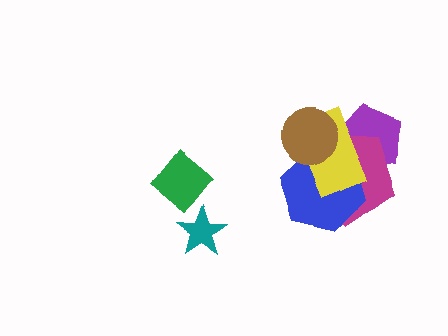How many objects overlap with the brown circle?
3 objects overlap with the brown circle.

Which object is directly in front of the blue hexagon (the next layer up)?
The yellow rectangle is directly in front of the blue hexagon.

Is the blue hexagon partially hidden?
Yes, it is partially covered by another shape.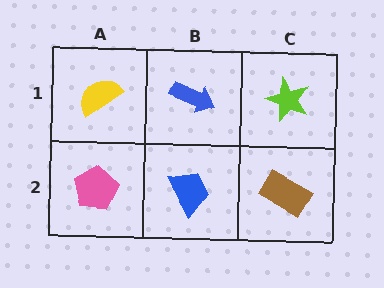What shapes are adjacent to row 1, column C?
A brown rectangle (row 2, column C), a blue arrow (row 1, column B).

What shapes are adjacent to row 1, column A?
A pink pentagon (row 2, column A), a blue arrow (row 1, column B).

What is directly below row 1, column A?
A pink pentagon.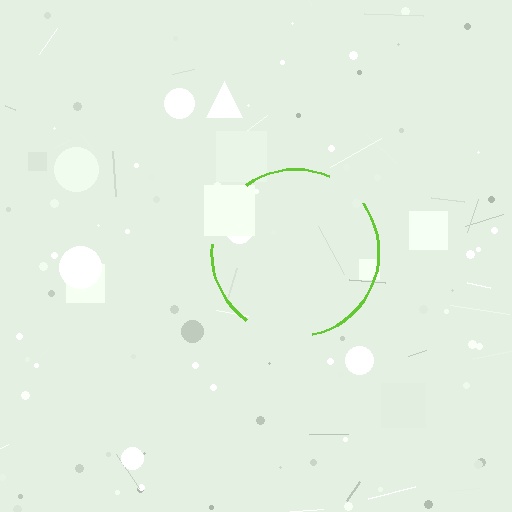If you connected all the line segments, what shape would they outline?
They would outline a circle.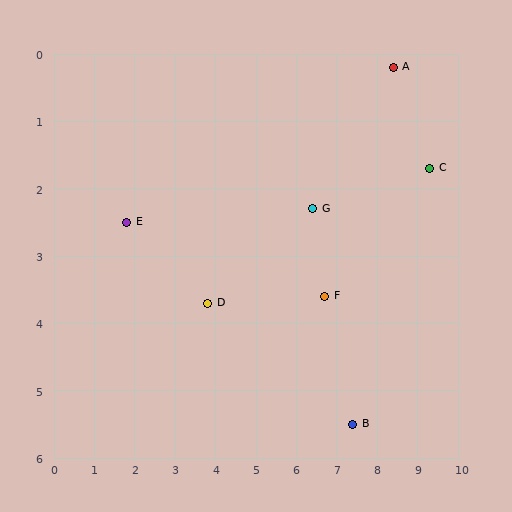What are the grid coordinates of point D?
Point D is at approximately (3.8, 3.7).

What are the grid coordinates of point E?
Point E is at approximately (1.8, 2.5).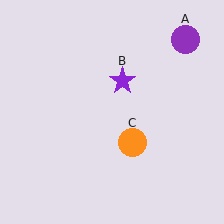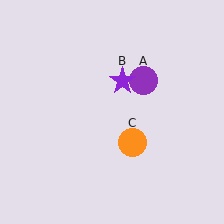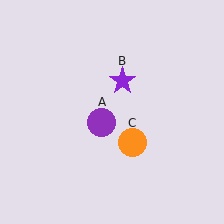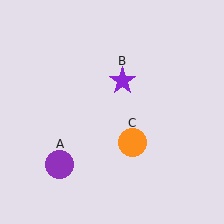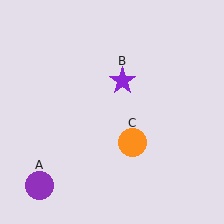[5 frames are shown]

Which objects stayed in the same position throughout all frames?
Purple star (object B) and orange circle (object C) remained stationary.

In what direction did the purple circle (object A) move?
The purple circle (object A) moved down and to the left.